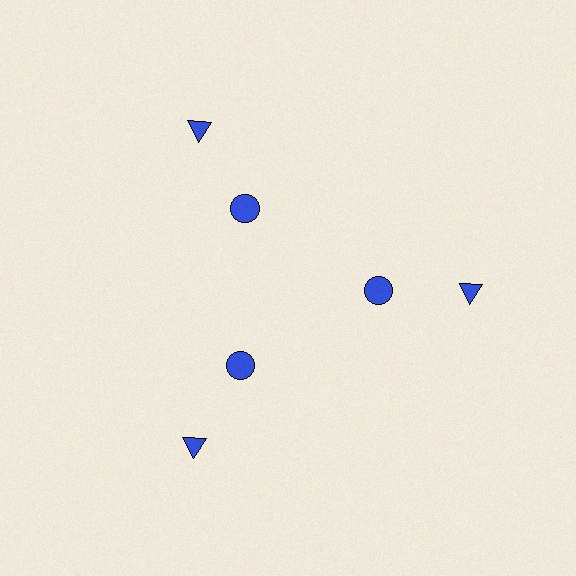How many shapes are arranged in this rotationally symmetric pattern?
There are 6 shapes, arranged in 3 groups of 2.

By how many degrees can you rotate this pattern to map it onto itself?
The pattern maps onto itself every 120 degrees of rotation.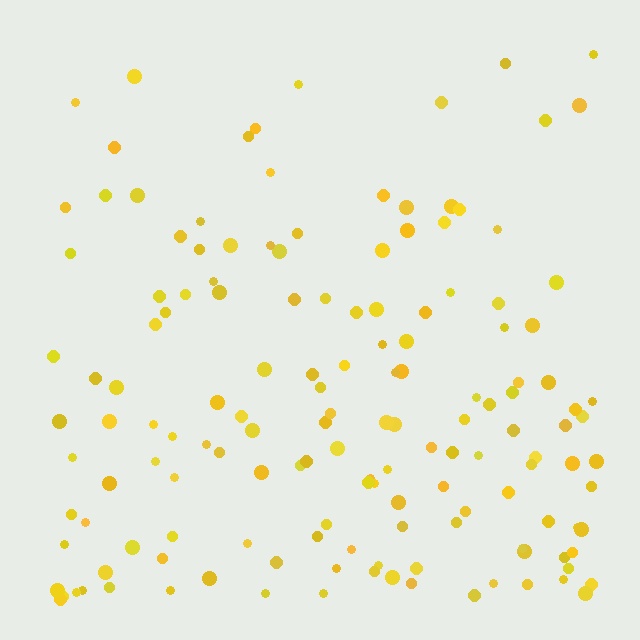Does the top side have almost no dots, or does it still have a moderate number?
Still a moderate number, just noticeably fewer than the bottom.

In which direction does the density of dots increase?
From top to bottom, with the bottom side densest.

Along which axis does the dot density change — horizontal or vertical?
Vertical.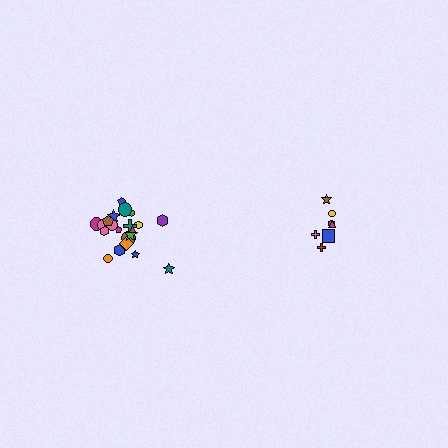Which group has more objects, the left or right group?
The left group.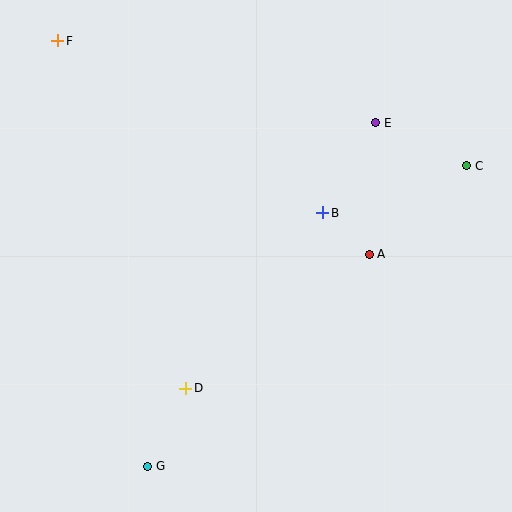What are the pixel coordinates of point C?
Point C is at (467, 166).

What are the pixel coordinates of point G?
Point G is at (148, 466).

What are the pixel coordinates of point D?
Point D is at (186, 388).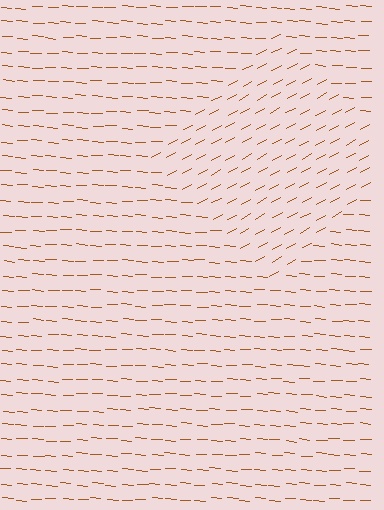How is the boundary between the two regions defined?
The boundary is defined purely by a change in line orientation (approximately 33 degrees difference). All lines are the same color and thickness.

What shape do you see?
I see a diamond.